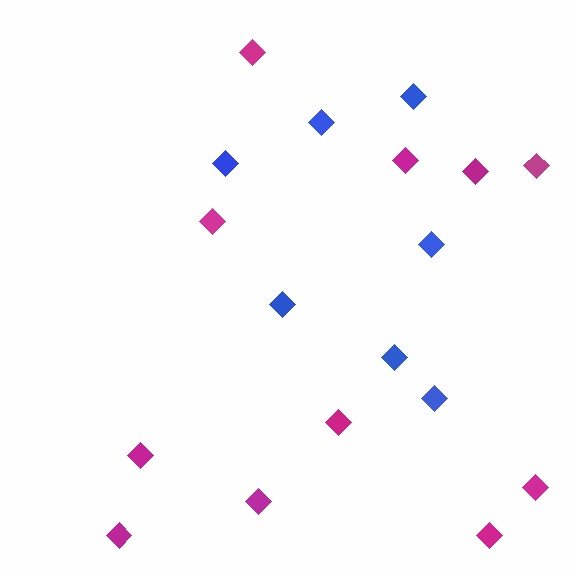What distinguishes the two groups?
There are 2 groups: one group of blue diamonds (7) and one group of magenta diamonds (11).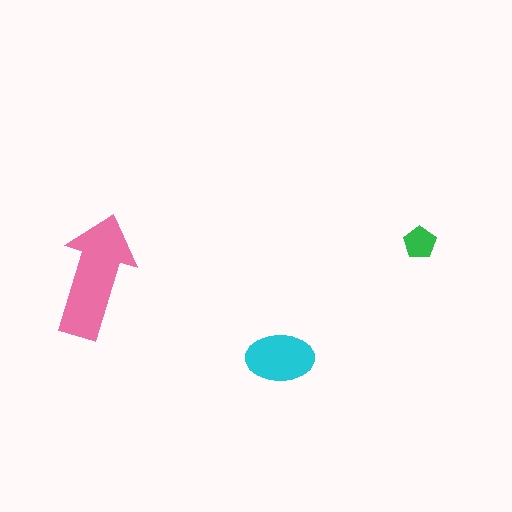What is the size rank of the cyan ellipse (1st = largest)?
2nd.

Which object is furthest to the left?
The pink arrow is leftmost.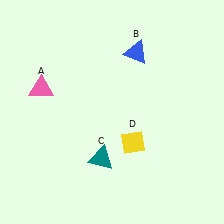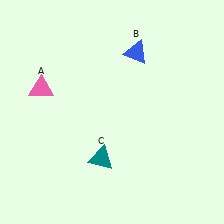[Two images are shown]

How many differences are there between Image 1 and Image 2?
There is 1 difference between the two images.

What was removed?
The yellow diamond (D) was removed in Image 2.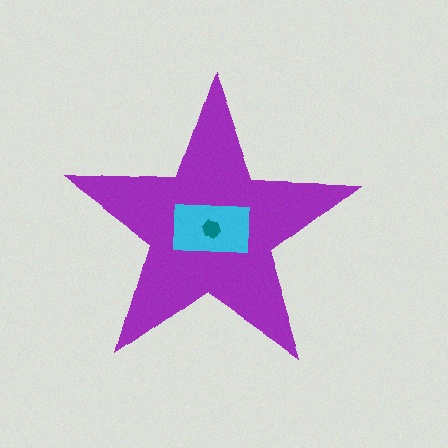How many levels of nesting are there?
3.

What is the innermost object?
The teal hexagon.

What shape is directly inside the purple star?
The cyan rectangle.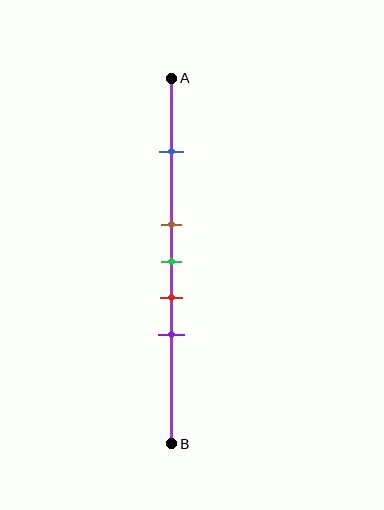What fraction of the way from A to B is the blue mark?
The blue mark is approximately 20% (0.2) of the way from A to B.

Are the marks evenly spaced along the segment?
No, the marks are not evenly spaced.